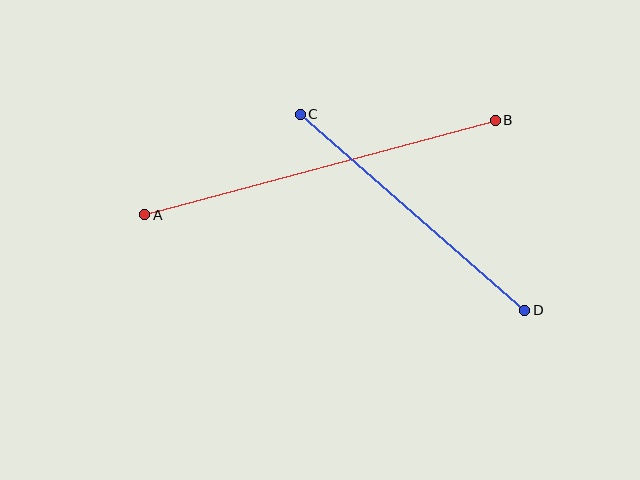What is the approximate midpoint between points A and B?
The midpoint is at approximately (320, 167) pixels.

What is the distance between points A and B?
The distance is approximately 363 pixels.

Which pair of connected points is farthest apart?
Points A and B are farthest apart.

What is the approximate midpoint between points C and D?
The midpoint is at approximately (412, 212) pixels.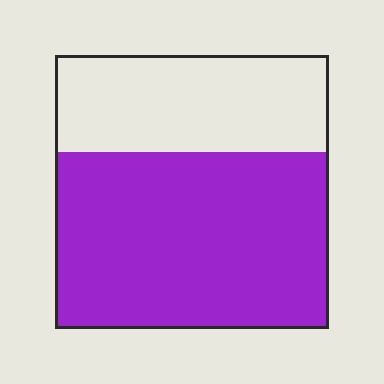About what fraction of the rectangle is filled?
About two thirds (2/3).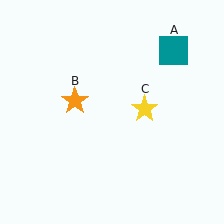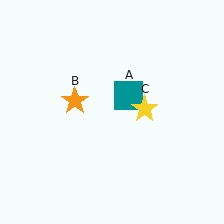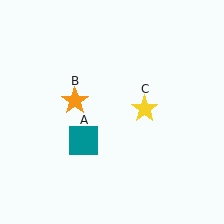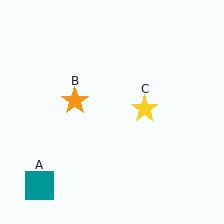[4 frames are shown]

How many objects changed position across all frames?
1 object changed position: teal square (object A).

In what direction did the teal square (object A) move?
The teal square (object A) moved down and to the left.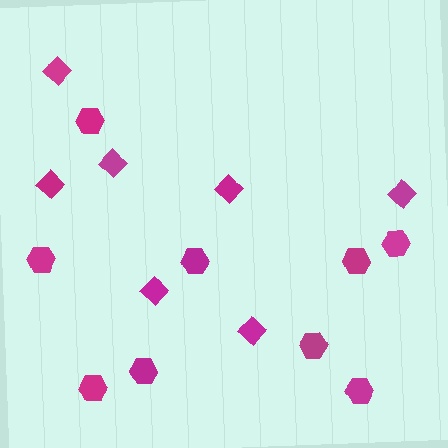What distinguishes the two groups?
There are 2 groups: one group of hexagons (9) and one group of diamonds (7).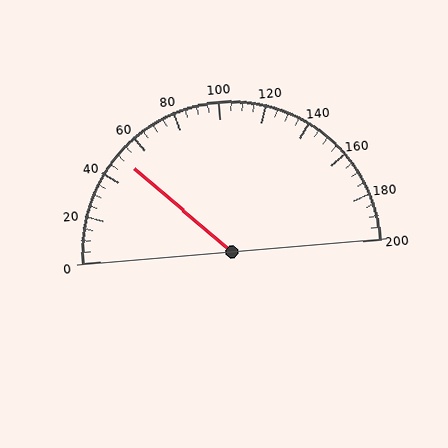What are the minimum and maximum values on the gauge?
The gauge ranges from 0 to 200.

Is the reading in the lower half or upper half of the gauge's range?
The reading is in the lower half of the range (0 to 200).